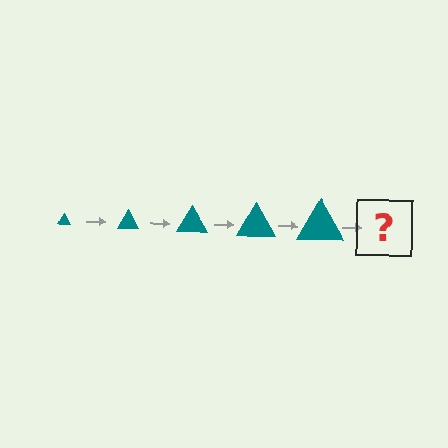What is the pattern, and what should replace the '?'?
The pattern is that the triangle gets progressively larger each step. The '?' should be a teal triangle, larger than the previous one.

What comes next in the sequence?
The next element should be a teal triangle, larger than the previous one.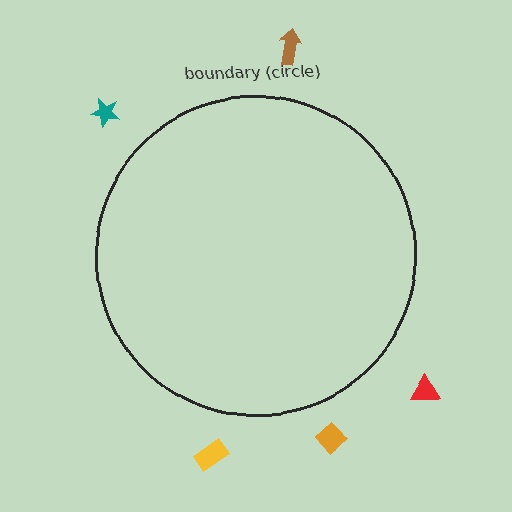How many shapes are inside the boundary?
0 inside, 5 outside.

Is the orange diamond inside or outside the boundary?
Outside.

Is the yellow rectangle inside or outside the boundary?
Outside.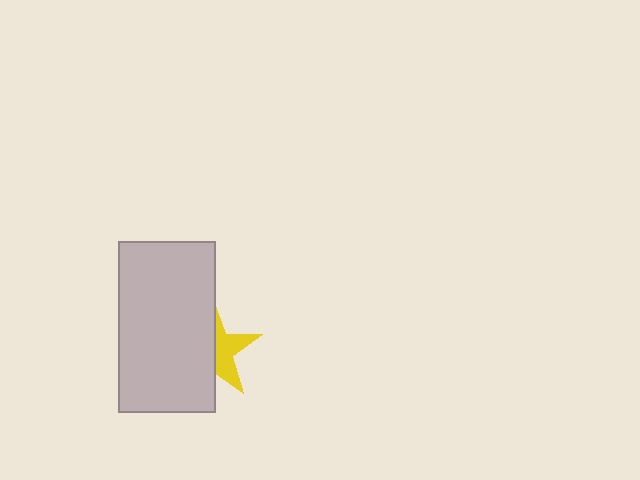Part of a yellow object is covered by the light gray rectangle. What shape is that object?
It is a star.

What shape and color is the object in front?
The object in front is a light gray rectangle.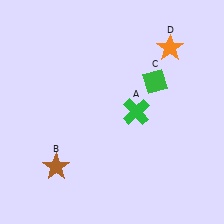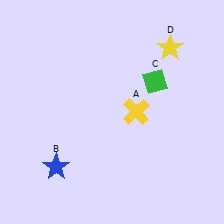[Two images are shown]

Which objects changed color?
A changed from green to yellow. B changed from brown to blue. D changed from orange to yellow.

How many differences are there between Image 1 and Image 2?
There are 3 differences between the two images.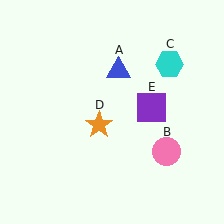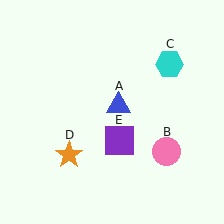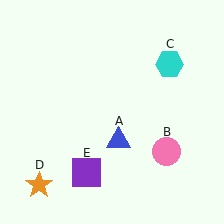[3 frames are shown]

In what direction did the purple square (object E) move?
The purple square (object E) moved down and to the left.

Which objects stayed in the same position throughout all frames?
Pink circle (object B) and cyan hexagon (object C) remained stationary.